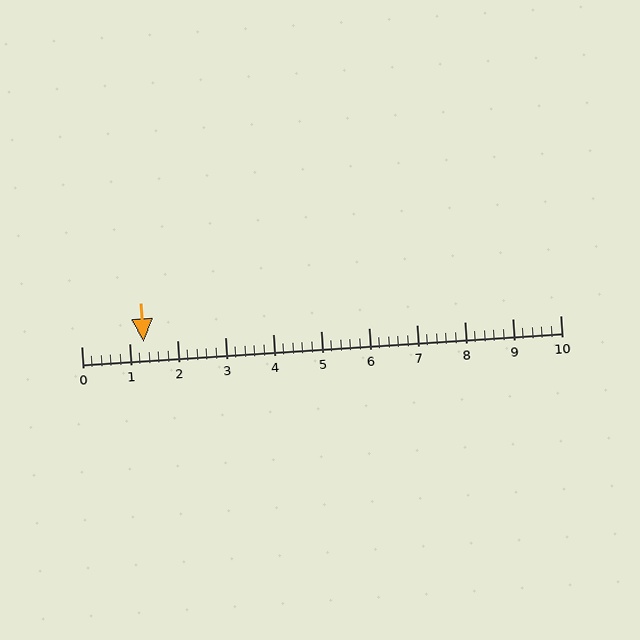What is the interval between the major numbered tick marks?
The major tick marks are spaced 1 units apart.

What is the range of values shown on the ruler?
The ruler shows values from 0 to 10.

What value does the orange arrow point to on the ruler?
The orange arrow points to approximately 1.3.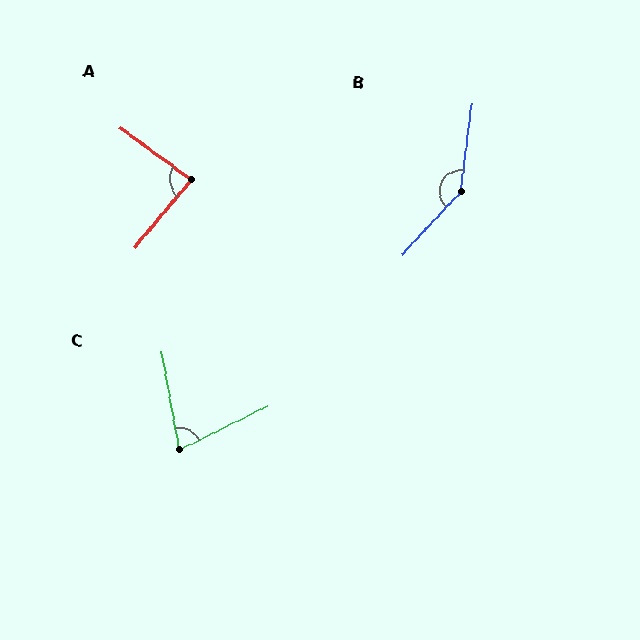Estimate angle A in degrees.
Approximately 86 degrees.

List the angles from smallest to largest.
C (74°), A (86°), B (144°).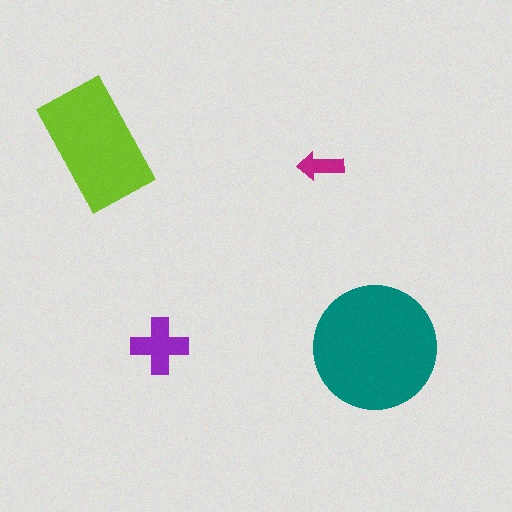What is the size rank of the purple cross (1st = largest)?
3rd.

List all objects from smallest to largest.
The magenta arrow, the purple cross, the lime rectangle, the teal circle.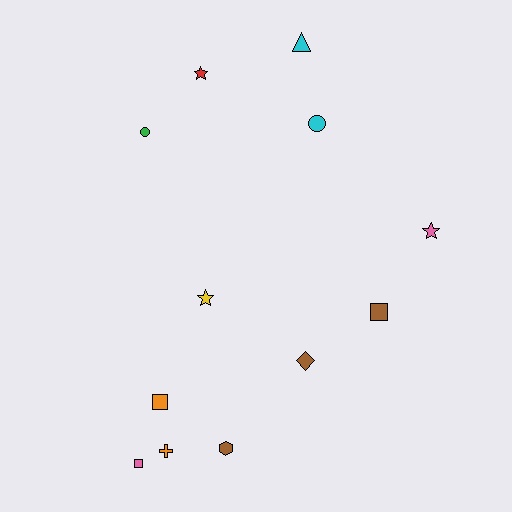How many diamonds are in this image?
There is 1 diamond.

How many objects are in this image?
There are 12 objects.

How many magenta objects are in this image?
There are no magenta objects.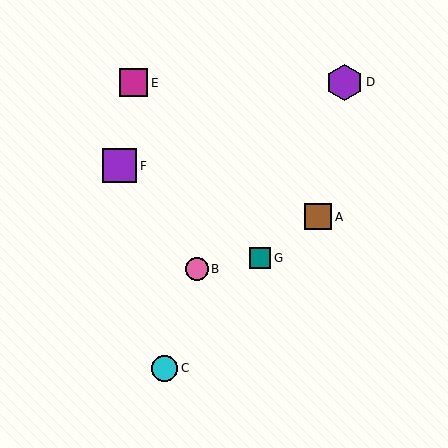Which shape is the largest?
The purple hexagon (labeled D) is the largest.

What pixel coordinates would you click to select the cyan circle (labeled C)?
Click at (165, 368) to select the cyan circle C.